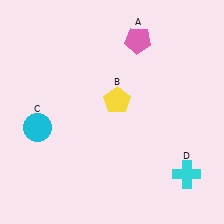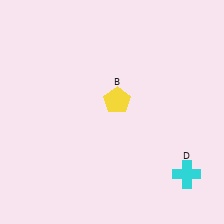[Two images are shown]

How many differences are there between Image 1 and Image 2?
There are 2 differences between the two images.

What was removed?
The cyan circle (C), the pink pentagon (A) were removed in Image 2.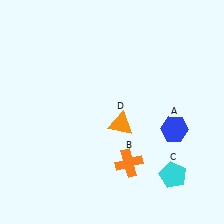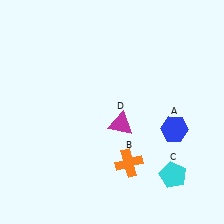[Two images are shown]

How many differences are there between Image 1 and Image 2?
There is 1 difference between the two images.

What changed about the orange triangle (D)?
In Image 1, D is orange. In Image 2, it changed to magenta.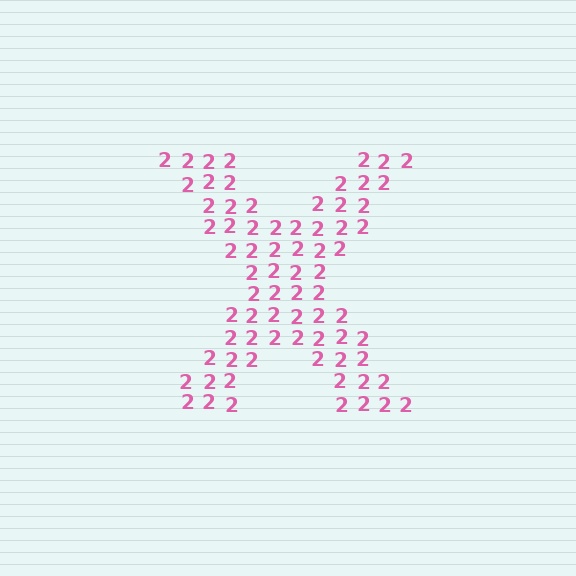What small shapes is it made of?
It is made of small digit 2's.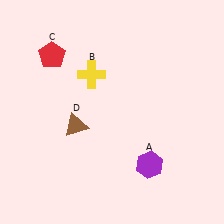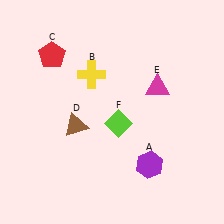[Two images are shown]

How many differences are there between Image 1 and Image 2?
There are 2 differences between the two images.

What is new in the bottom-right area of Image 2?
A lime diamond (F) was added in the bottom-right area of Image 2.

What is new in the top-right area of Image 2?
A magenta triangle (E) was added in the top-right area of Image 2.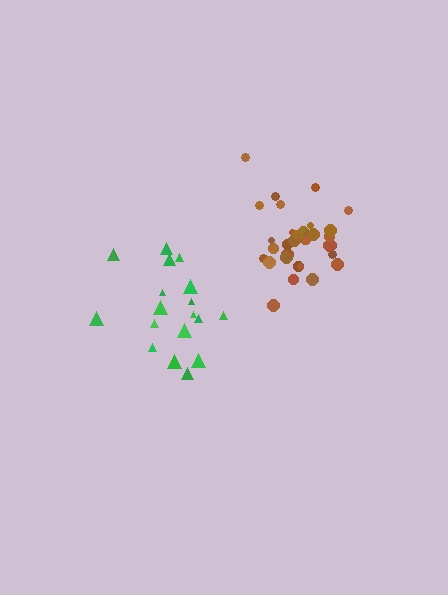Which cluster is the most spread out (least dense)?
Green.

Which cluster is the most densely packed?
Brown.